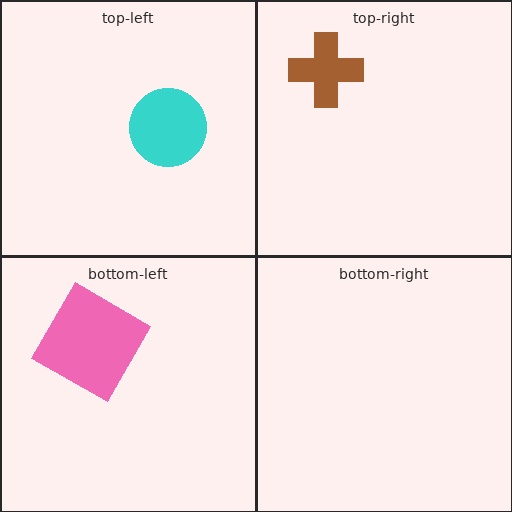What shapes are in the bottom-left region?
The pink square.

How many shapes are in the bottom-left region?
1.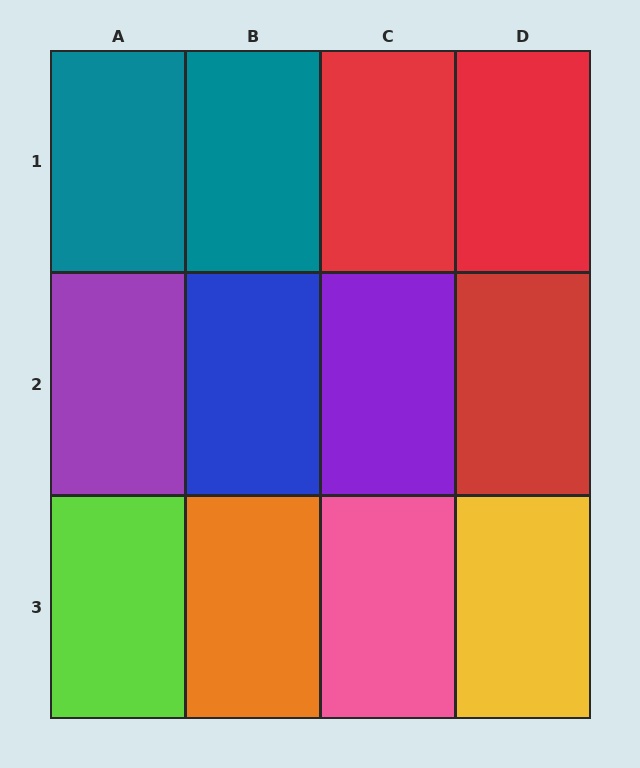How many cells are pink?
1 cell is pink.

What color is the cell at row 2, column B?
Blue.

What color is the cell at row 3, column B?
Orange.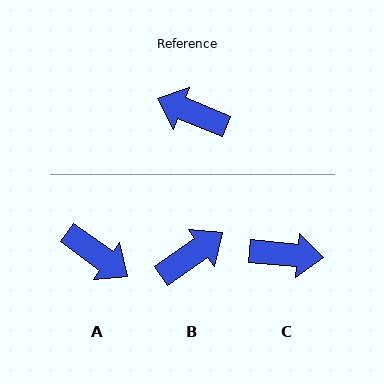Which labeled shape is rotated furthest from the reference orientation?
A, about 167 degrees away.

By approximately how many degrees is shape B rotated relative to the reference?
Approximately 123 degrees clockwise.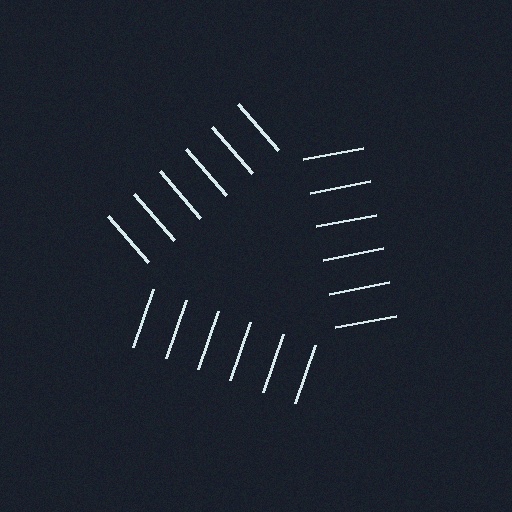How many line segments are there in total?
18 — 6 along each of the 3 edges.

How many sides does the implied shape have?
3 sides — the line-ends trace a triangle.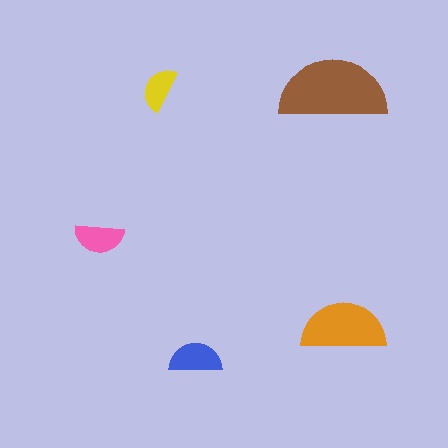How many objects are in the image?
There are 5 objects in the image.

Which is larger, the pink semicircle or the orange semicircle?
The orange one.